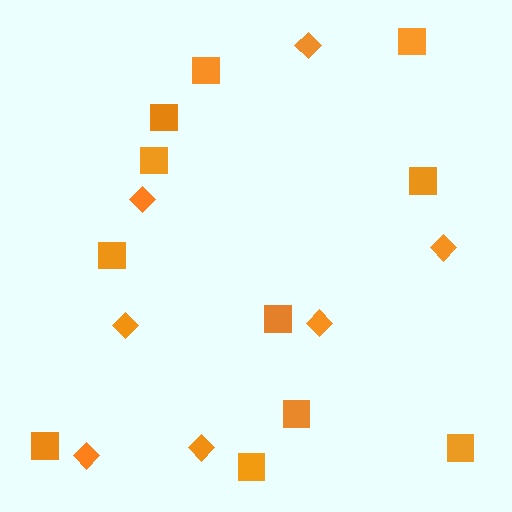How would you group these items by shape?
There are 2 groups: one group of squares (11) and one group of diamonds (7).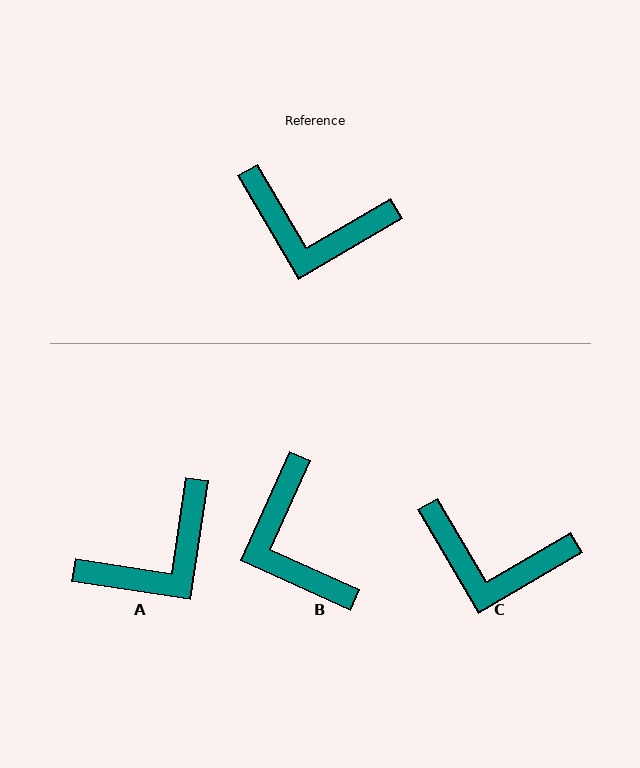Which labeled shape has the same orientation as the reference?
C.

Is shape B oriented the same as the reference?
No, it is off by about 55 degrees.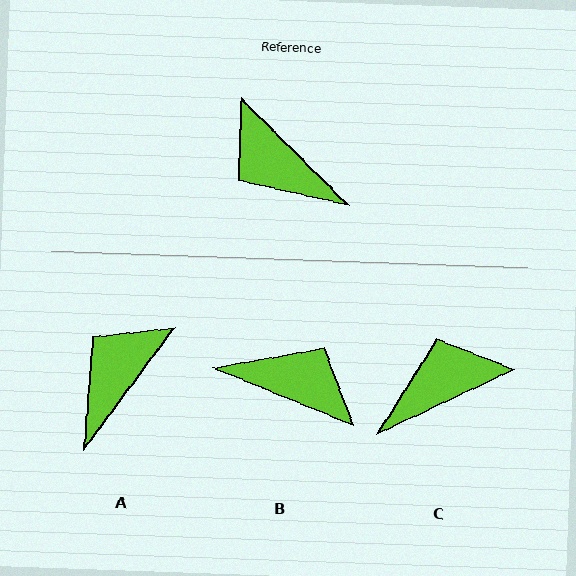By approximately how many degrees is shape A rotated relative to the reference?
Approximately 82 degrees clockwise.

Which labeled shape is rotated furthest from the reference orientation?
B, about 158 degrees away.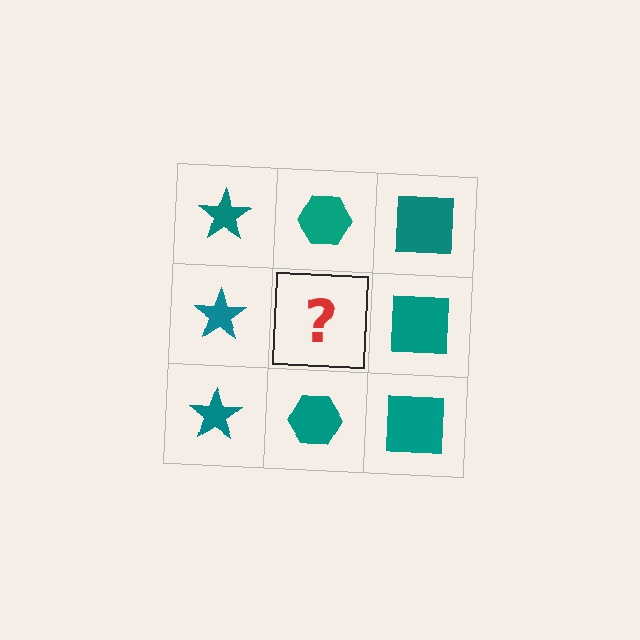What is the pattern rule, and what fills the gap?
The rule is that each column has a consistent shape. The gap should be filled with a teal hexagon.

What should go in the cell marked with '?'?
The missing cell should contain a teal hexagon.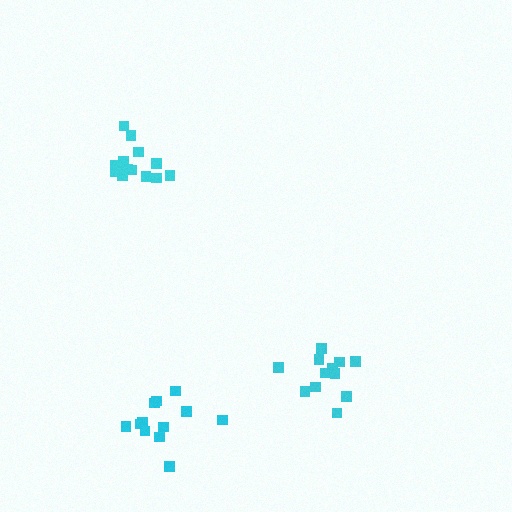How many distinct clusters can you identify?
There are 3 distinct clusters.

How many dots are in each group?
Group 1: 12 dots, Group 2: 15 dots, Group 3: 12 dots (39 total).